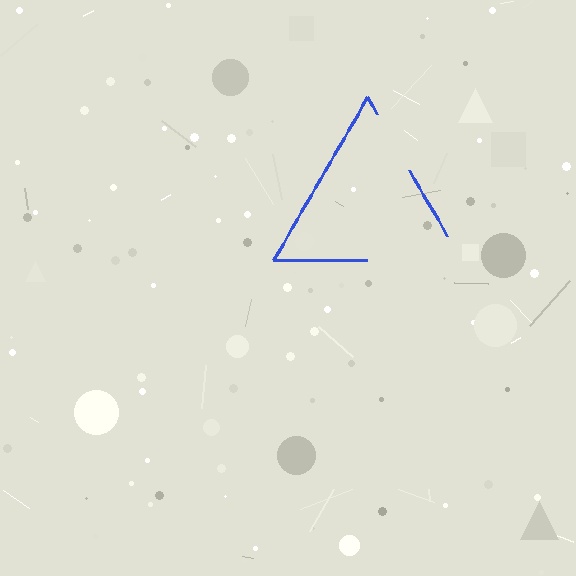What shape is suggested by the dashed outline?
The dashed outline suggests a triangle.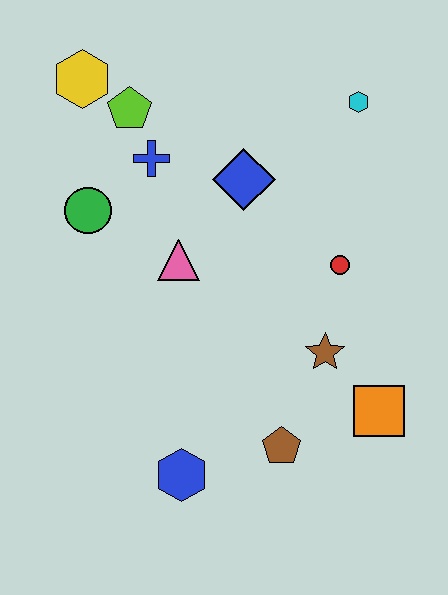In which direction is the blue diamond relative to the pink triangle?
The blue diamond is above the pink triangle.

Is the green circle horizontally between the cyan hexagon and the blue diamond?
No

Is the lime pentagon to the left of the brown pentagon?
Yes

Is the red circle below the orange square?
No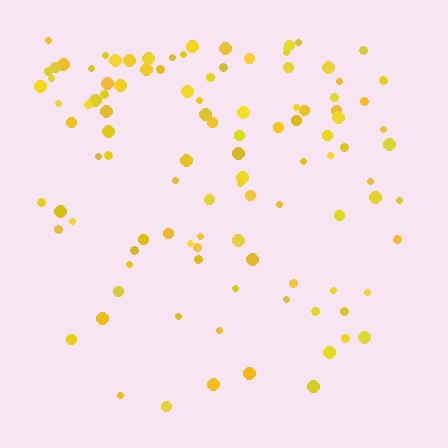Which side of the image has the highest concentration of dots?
The top.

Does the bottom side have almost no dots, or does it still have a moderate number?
Still a moderate number, just noticeably fewer than the top.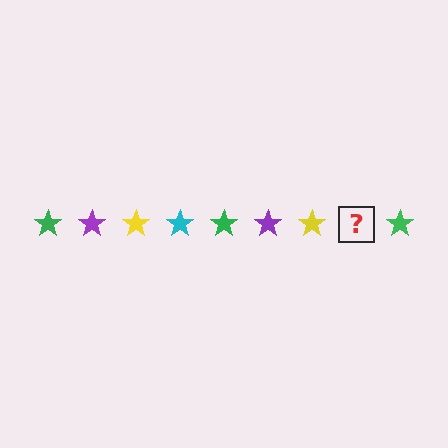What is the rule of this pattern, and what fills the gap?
The rule is that the pattern cycles through green, purple, yellow, cyan stars. The gap should be filled with a cyan star.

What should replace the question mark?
The question mark should be replaced with a cyan star.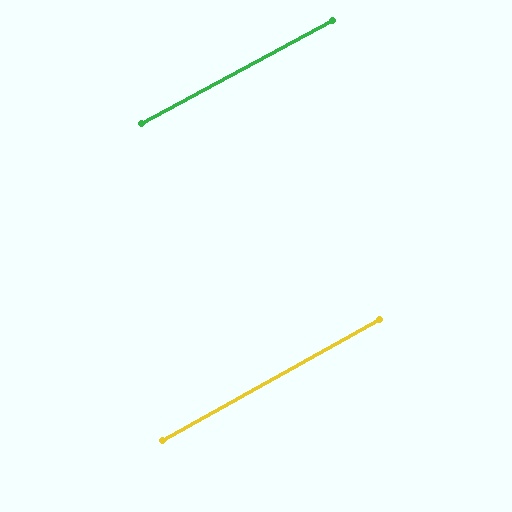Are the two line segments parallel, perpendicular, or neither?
Parallel — their directions differ by only 0.8°.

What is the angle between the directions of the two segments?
Approximately 1 degree.